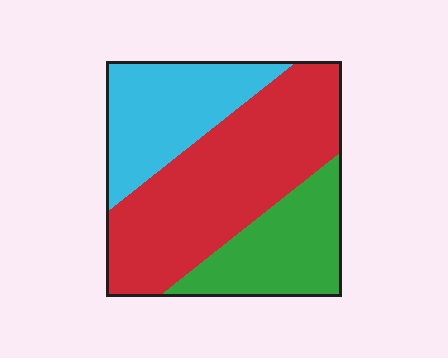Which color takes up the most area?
Red, at roughly 50%.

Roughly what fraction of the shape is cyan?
Cyan takes up about one quarter (1/4) of the shape.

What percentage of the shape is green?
Green takes up between a sixth and a third of the shape.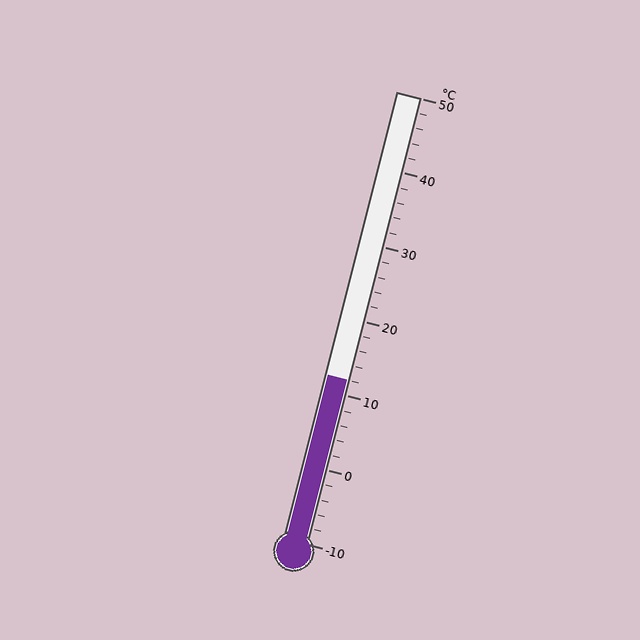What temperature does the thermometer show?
The thermometer shows approximately 12°C.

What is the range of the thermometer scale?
The thermometer scale ranges from -10°C to 50°C.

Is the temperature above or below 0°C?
The temperature is above 0°C.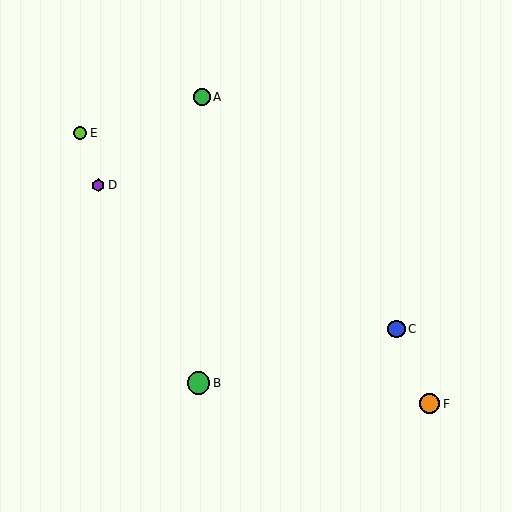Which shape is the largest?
The green circle (labeled B) is the largest.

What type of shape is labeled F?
Shape F is an orange circle.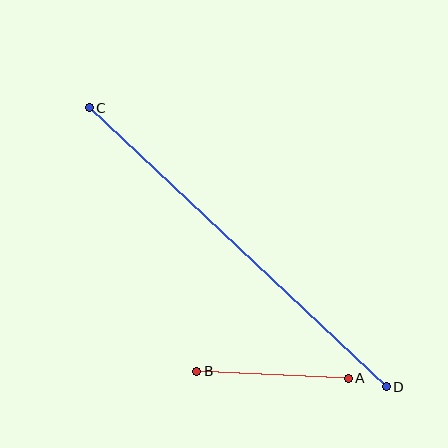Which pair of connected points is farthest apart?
Points C and D are farthest apart.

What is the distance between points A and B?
The distance is approximately 152 pixels.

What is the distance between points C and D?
The distance is approximately 407 pixels.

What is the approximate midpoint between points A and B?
The midpoint is at approximately (273, 375) pixels.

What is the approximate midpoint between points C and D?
The midpoint is at approximately (238, 247) pixels.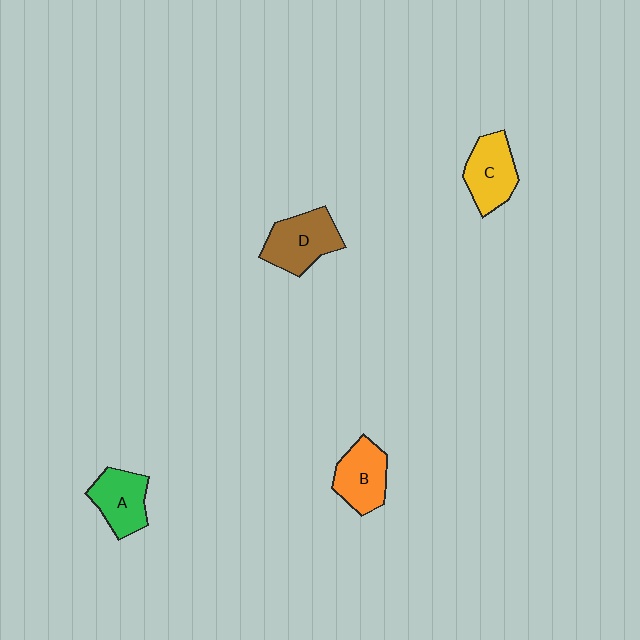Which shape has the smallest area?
Shape A (green).